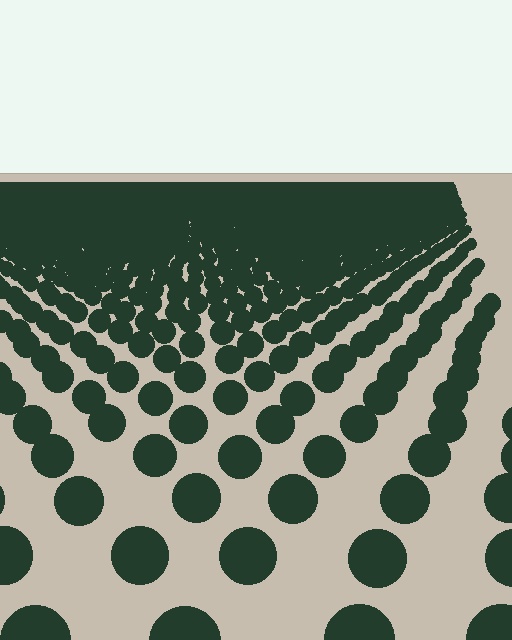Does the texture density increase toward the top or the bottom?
Density increases toward the top.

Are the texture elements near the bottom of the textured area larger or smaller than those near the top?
Larger. Near the bottom, elements are closer to the viewer and appear at a bigger on-screen size.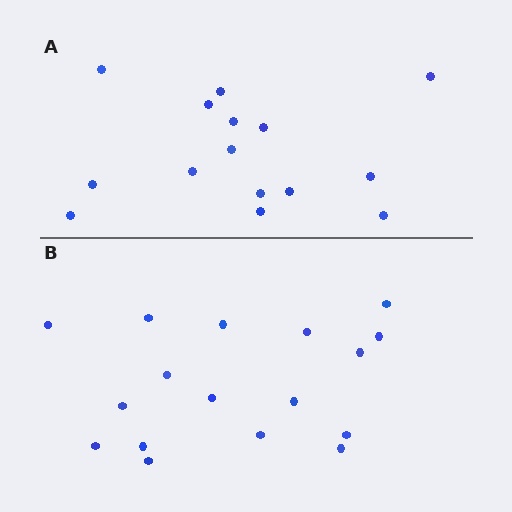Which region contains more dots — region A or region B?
Region B (the bottom region) has more dots.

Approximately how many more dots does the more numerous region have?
Region B has just a few more — roughly 2 or 3 more dots than region A.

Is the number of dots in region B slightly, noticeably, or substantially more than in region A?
Region B has only slightly more — the two regions are fairly close. The ratio is roughly 1.1 to 1.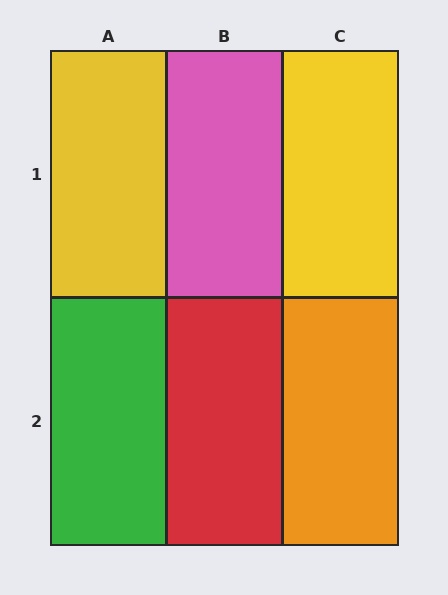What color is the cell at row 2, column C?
Orange.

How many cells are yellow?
2 cells are yellow.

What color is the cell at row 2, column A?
Green.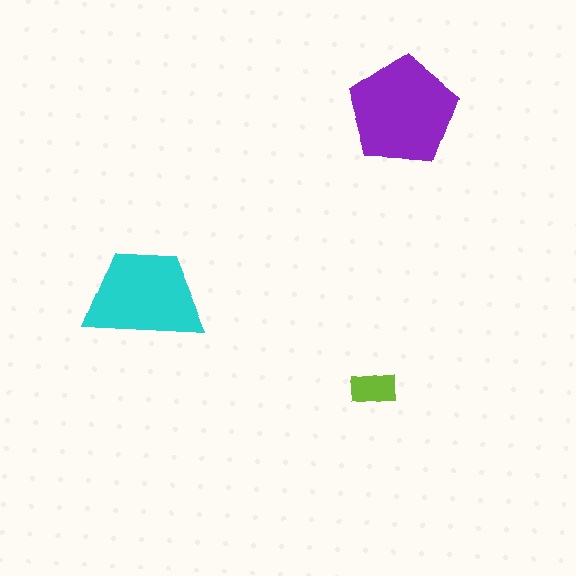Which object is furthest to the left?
The cyan trapezoid is leftmost.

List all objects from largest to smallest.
The purple pentagon, the cyan trapezoid, the lime rectangle.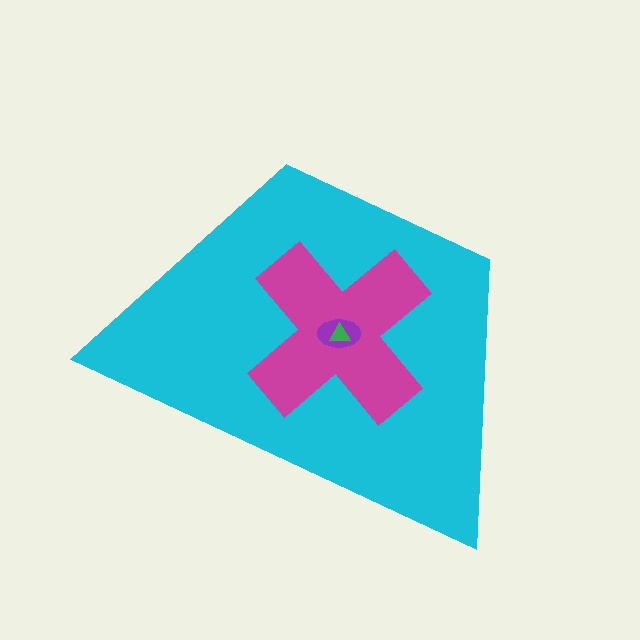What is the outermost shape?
The cyan trapezoid.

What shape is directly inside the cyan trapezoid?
The magenta cross.